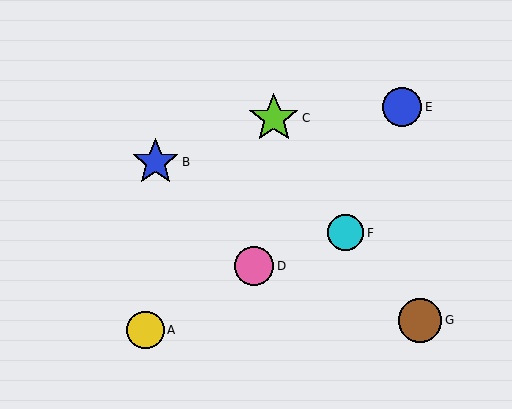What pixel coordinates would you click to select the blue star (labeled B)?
Click at (155, 162) to select the blue star B.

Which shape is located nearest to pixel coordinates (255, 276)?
The pink circle (labeled D) at (254, 266) is nearest to that location.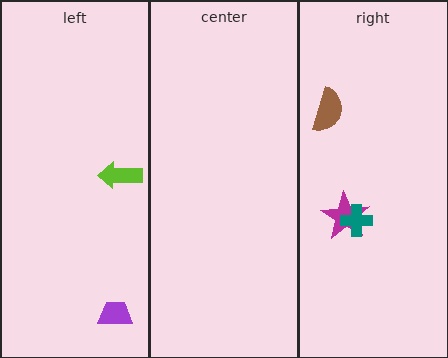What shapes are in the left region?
The lime arrow, the purple trapezoid.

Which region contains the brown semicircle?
The right region.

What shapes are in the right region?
The brown semicircle, the magenta star, the teal cross.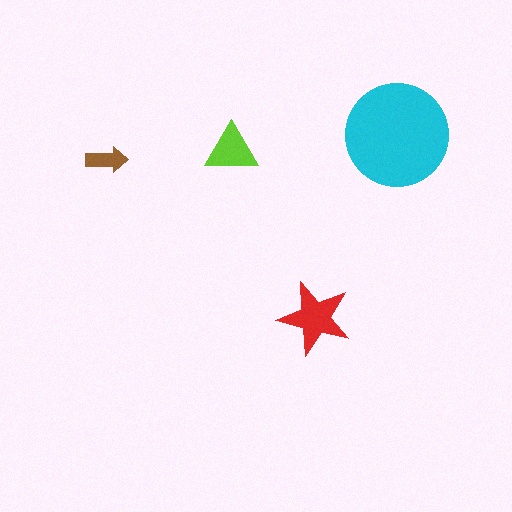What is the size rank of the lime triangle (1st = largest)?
3rd.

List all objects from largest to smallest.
The cyan circle, the red star, the lime triangle, the brown arrow.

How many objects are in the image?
There are 4 objects in the image.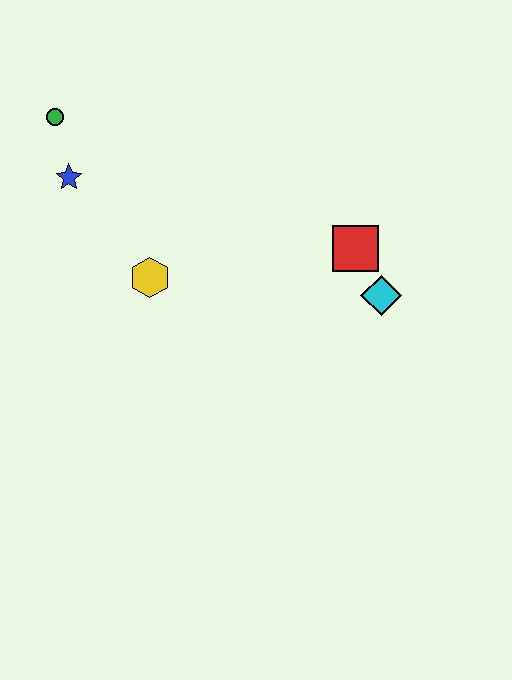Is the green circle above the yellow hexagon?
Yes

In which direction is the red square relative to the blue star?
The red square is to the right of the blue star.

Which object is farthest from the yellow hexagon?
The cyan diamond is farthest from the yellow hexagon.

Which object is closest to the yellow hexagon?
The blue star is closest to the yellow hexagon.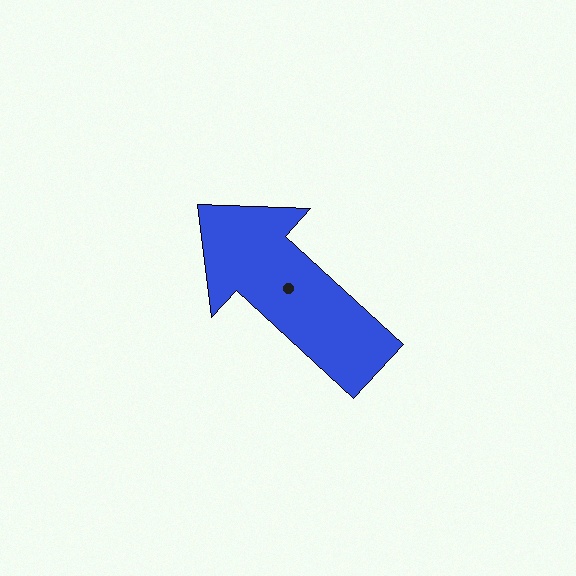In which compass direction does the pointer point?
Northwest.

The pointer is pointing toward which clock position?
Roughly 10 o'clock.